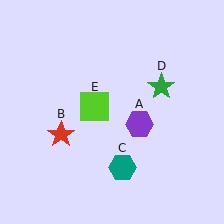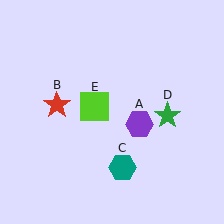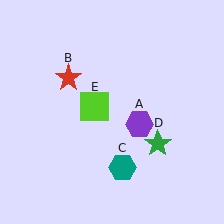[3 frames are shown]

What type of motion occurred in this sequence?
The red star (object B), green star (object D) rotated clockwise around the center of the scene.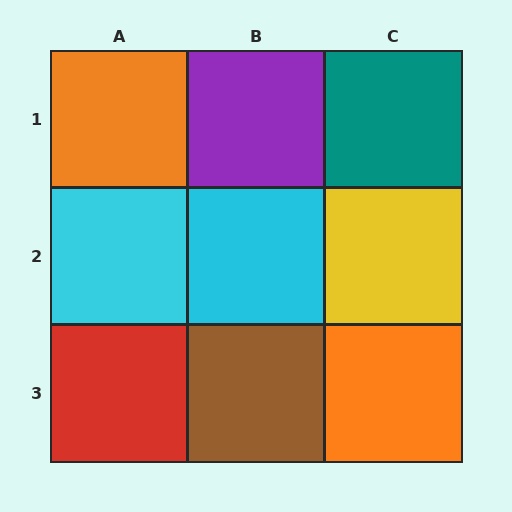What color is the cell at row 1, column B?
Purple.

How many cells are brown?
1 cell is brown.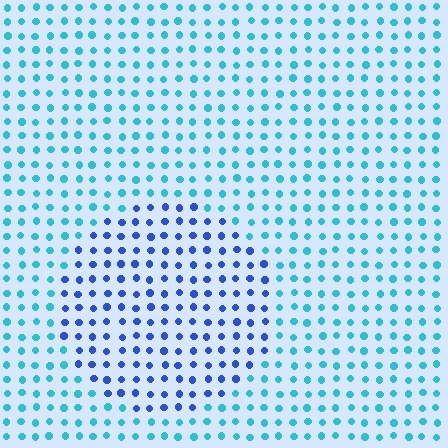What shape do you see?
I see a circle.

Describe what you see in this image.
The image is filled with small cyan elements in a uniform arrangement. A circle-shaped region is visible where the elements are tinted to a slightly different hue, forming a subtle color boundary.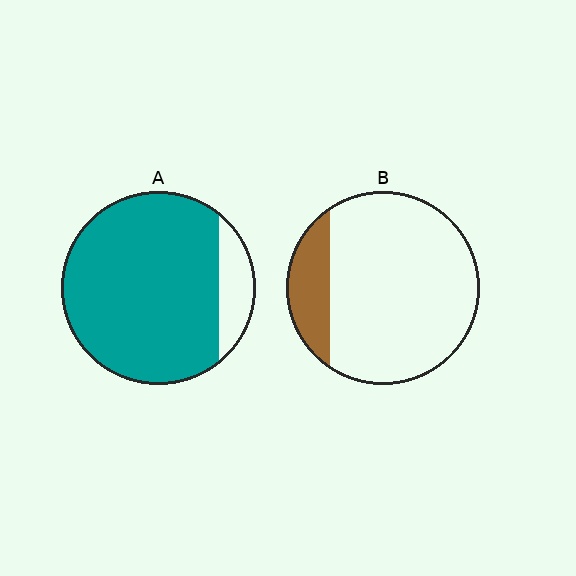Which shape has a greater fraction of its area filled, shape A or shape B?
Shape A.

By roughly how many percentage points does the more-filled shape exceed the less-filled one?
By roughly 70 percentage points (A over B).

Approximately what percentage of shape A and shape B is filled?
A is approximately 85% and B is approximately 15%.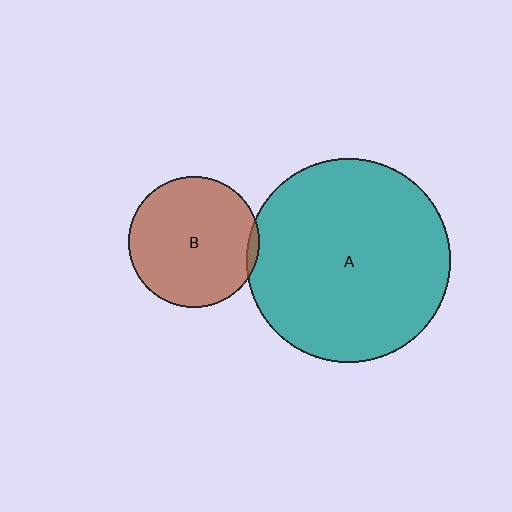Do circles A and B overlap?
Yes.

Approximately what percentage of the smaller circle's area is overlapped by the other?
Approximately 5%.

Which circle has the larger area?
Circle A (teal).